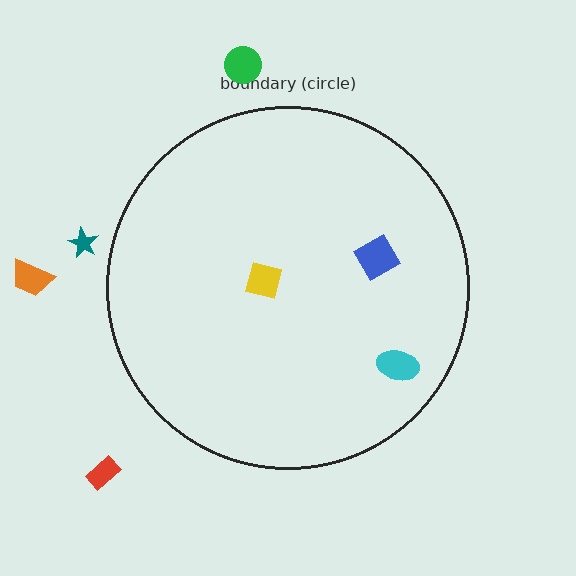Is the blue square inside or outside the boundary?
Inside.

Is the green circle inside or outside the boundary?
Outside.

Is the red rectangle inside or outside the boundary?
Outside.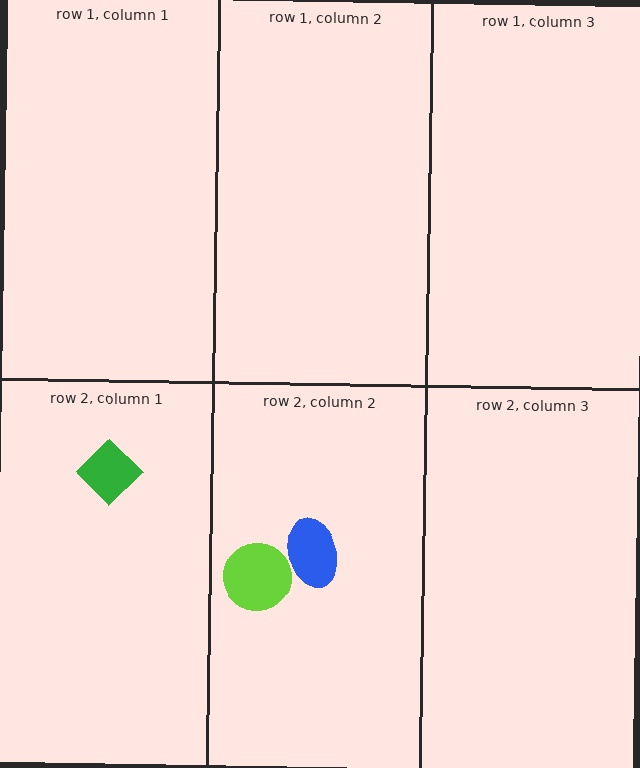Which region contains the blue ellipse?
The row 2, column 2 region.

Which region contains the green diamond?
The row 2, column 1 region.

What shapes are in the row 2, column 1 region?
The green diamond.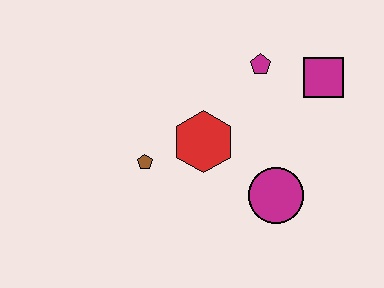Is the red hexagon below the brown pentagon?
No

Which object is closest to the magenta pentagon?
The magenta square is closest to the magenta pentagon.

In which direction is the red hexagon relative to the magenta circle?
The red hexagon is to the left of the magenta circle.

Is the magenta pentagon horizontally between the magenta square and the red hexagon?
Yes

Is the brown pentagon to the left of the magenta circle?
Yes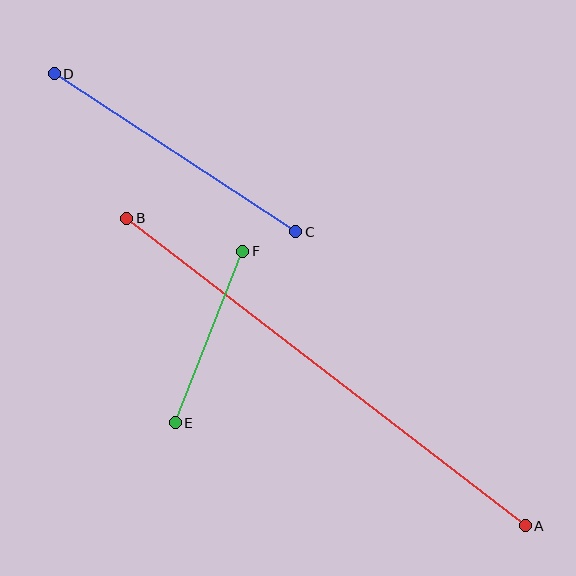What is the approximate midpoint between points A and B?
The midpoint is at approximately (326, 372) pixels.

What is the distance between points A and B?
The distance is approximately 504 pixels.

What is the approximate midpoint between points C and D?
The midpoint is at approximately (175, 153) pixels.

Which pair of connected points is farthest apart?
Points A and B are farthest apart.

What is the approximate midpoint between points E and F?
The midpoint is at approximately (209, 337) pixels.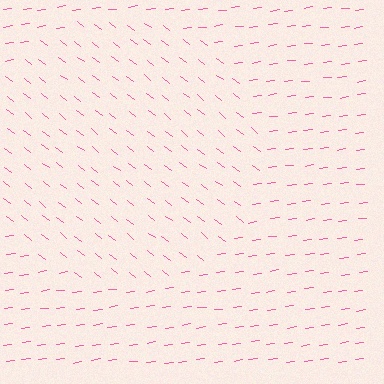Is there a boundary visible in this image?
Yes, there is a texture boundary formed by a change in line orientation.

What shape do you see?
I see a circle.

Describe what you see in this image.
The image is filled with small pink line segments. A circle region in the image has lines oriented differently from the surrounding lines, creating a visible texture boundary.